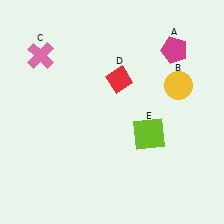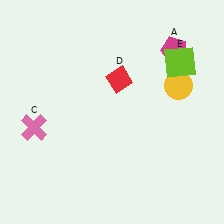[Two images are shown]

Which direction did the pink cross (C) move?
The pink cross (C) moved down.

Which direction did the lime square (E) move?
The lime square (E) moved up.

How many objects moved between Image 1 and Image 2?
2 objects moved between the two images.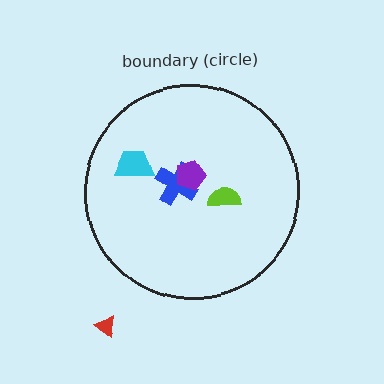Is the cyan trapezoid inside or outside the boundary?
Inside.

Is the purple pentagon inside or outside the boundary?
Inside.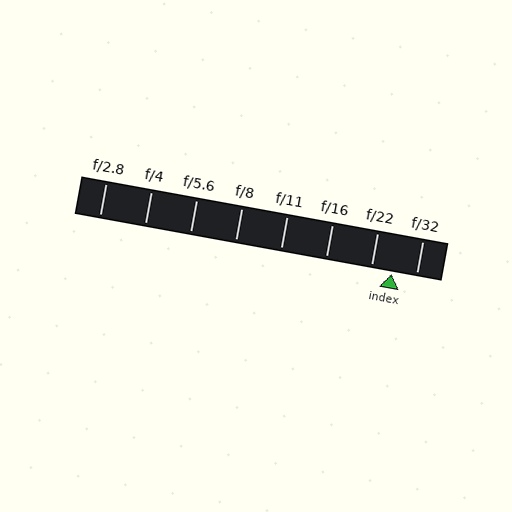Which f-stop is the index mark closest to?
The index mark is closest to f/22.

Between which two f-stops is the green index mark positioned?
The index mark is between f/22 and f/32.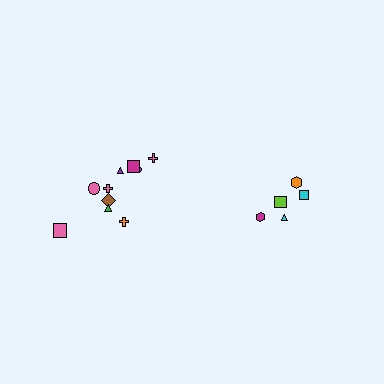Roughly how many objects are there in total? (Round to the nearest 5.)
Roughly 15 objects in total.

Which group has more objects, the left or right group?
The left group.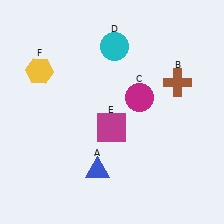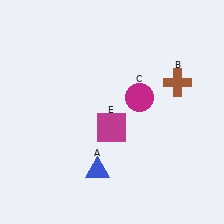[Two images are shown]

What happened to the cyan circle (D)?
The cyan circle (D) was removed in Image 2. It was in the top-right area of Image 1.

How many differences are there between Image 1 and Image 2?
There are 2 differences between the two images.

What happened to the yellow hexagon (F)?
The yellow hexagon (F) was removed in Image 2. It was in the top-left area of Image 1.